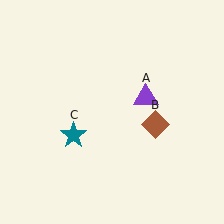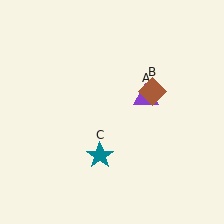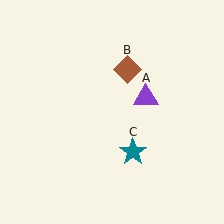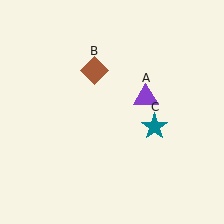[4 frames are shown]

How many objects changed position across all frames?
2 objects changed position: brown diamond (object B), teal star (object C).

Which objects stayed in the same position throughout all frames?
Purple triangle (object A) remained stationary.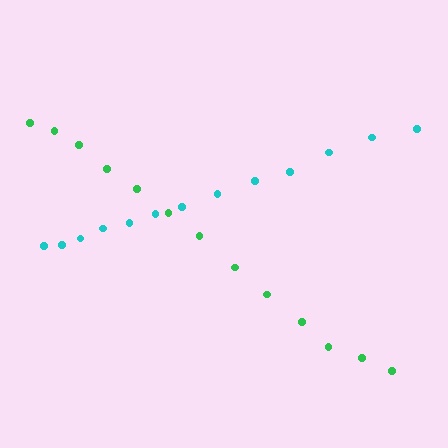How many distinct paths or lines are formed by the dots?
There are 2 distinct paths.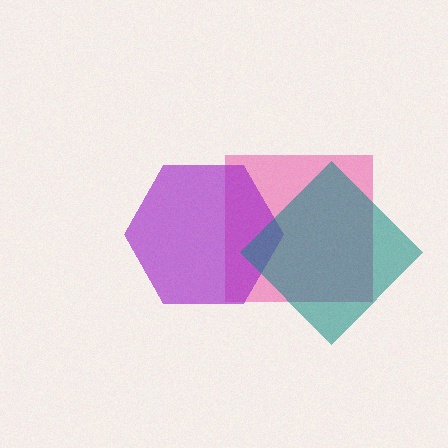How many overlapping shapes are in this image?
There are 3 overlapping shapes in the image.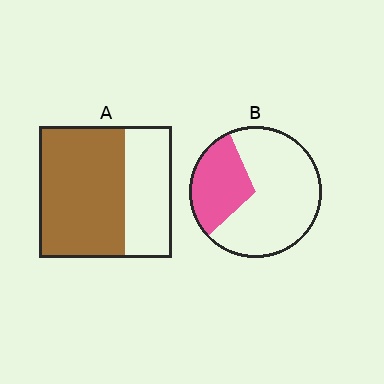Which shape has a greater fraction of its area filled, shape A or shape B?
Shape A.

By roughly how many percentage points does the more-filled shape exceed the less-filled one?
By roughly 35 percentage points (A over B).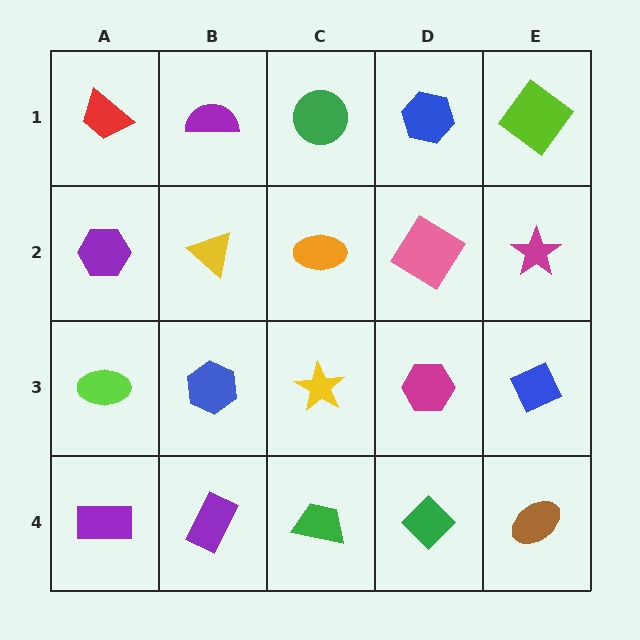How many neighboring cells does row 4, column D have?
3.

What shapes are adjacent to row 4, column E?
A blue diamond (row 3, column E), a green diamond (row 4, column D).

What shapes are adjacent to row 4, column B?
A blue hexagon (row 3, column B), a purple rectangle (row 4, column A), a green trapezoid (row 4, column C).